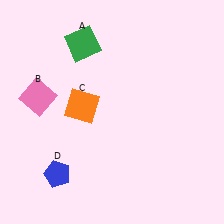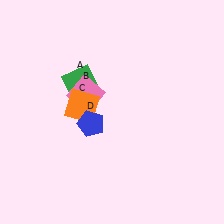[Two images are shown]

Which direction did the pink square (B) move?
The pink square (B) moved right.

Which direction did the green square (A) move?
The green square (A) moved down.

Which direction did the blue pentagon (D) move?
The blue pentagon (D) moved up.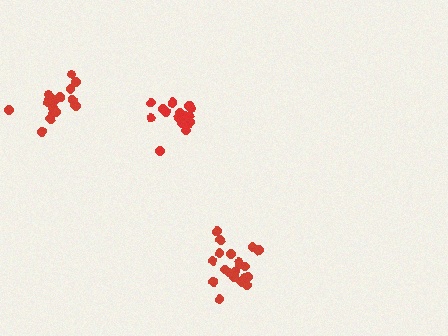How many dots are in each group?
Group 1: 18 dots, Group 2: 20 dots, Group 3: 16 dots (54 total).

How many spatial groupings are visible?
There are 3 spatial groupings.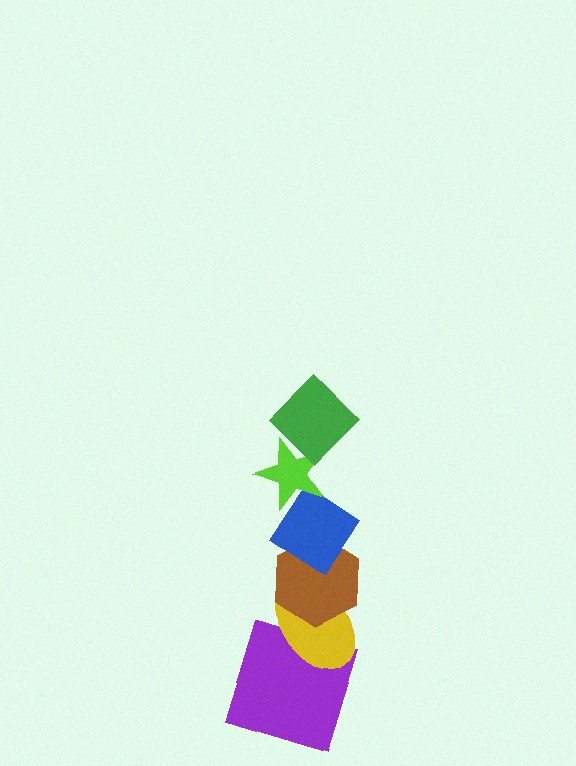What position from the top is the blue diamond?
The blue diamond is 3rd from the top.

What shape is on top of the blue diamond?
The lime star is on top of the blue diamond.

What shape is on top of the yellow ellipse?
The brown hexagon is on top of the yellow ellipse.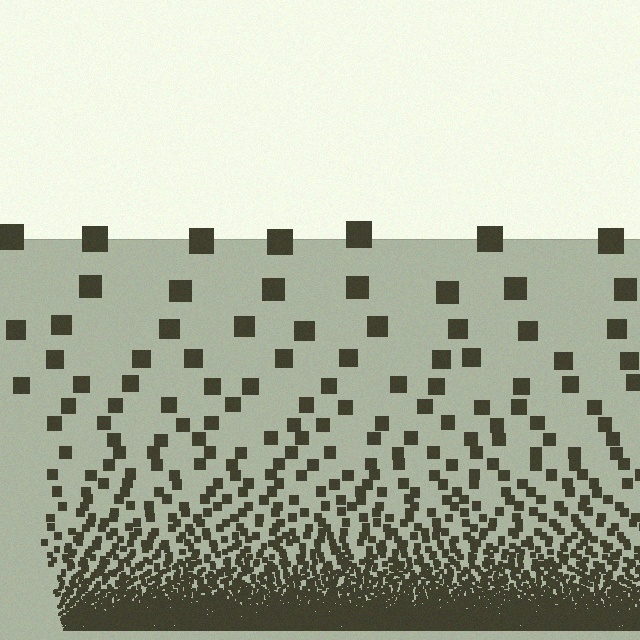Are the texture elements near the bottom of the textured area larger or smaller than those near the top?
Smaller. The gradient is inverted — elements near the bottom are smaller and denser.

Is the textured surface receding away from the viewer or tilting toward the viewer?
The surface appears to tilt toward the viewer. Texture elements get larger and sparser toward the top.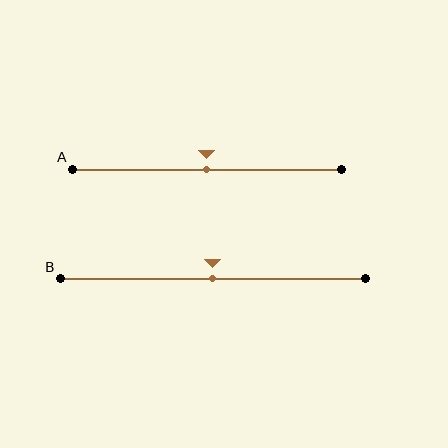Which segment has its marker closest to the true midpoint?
Segment A has its marker closest to the true midpoint.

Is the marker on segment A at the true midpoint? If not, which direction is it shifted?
Yes, the marker on segment A is at the true midpoint.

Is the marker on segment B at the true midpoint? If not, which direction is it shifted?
Yes, the marker on segment B is at the true midpoint.